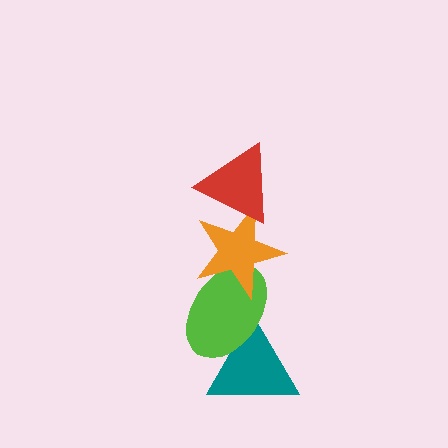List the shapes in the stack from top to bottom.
From top to bottom: the red triangle, the orange star, the lime ellipse, the teal triangle.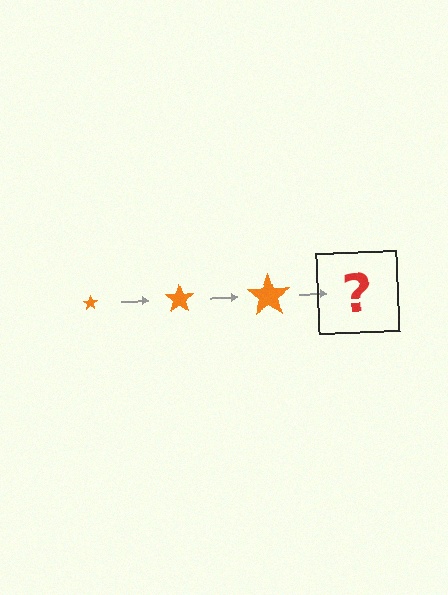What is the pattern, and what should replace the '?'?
The pattern is that the star gets progressively larger each step. The '?' should be an orange star, larger than the previous one.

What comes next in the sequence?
The next element should be an orange star, larger than the previous one.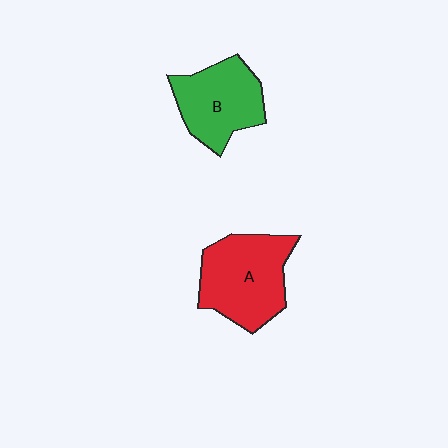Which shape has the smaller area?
Shape B (green).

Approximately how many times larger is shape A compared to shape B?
Approximately 1.2 times.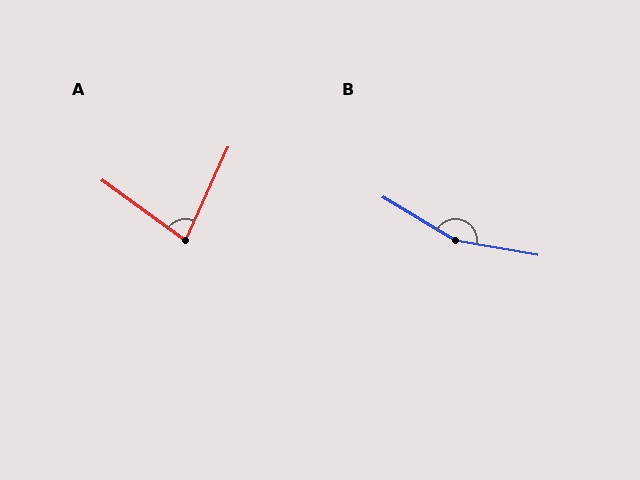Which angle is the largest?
B, at approximately 159 degrees.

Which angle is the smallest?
A, at approximately 78 degrees.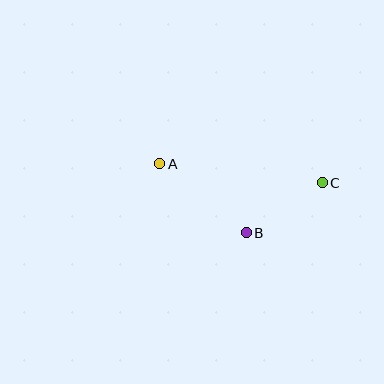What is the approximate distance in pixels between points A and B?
The distance between A and B is approximately 111 pixels.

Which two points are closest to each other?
Points B and C are closest to each other.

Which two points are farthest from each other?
Points A and C are farthest from each other.